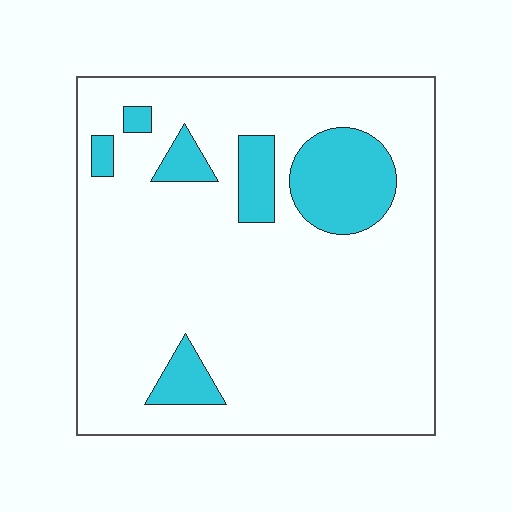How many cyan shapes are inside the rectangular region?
6.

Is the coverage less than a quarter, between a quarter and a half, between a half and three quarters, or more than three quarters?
Less than a quarter.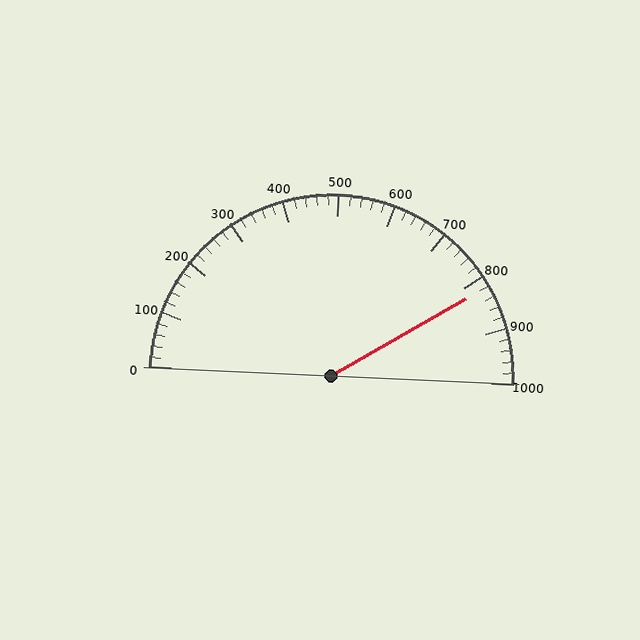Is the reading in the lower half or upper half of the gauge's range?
The reading is in the upper half of the range (0 to 1000).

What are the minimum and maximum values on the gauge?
The gauge ranges from 0 to 1000.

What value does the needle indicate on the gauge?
The needle indicates approximately 820.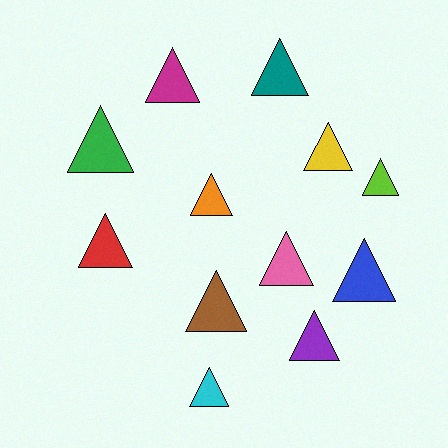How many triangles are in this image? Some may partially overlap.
There are 12 triangles.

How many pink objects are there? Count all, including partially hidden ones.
There is 1 pink object.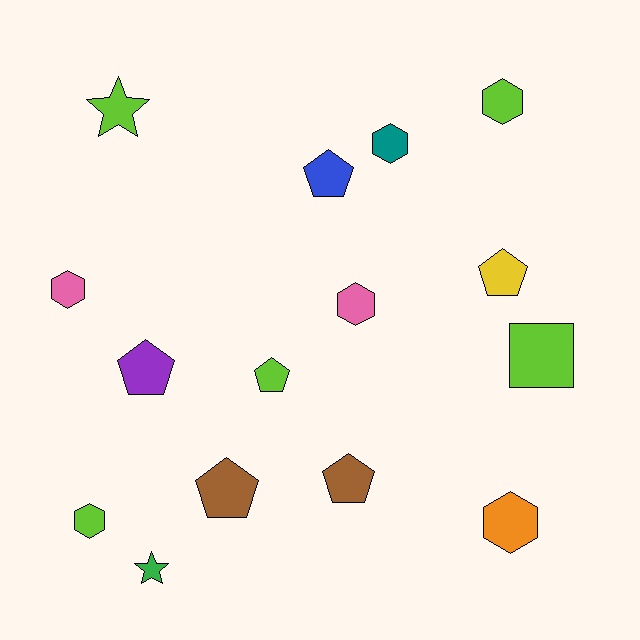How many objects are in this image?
There are 15 objects.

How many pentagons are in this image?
There are 6 pentagons.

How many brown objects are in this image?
There are 2 brown objects.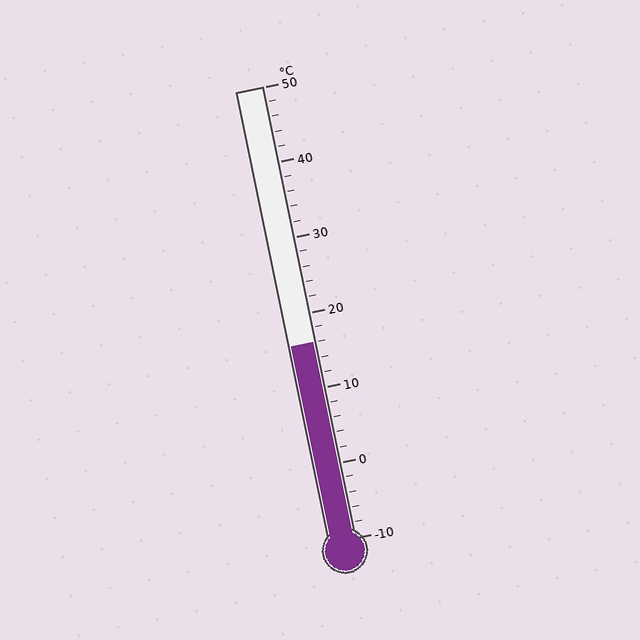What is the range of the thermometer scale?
The thermometer scale ranges from -10°C to 50°C.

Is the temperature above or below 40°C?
The temperature is below 40°C.